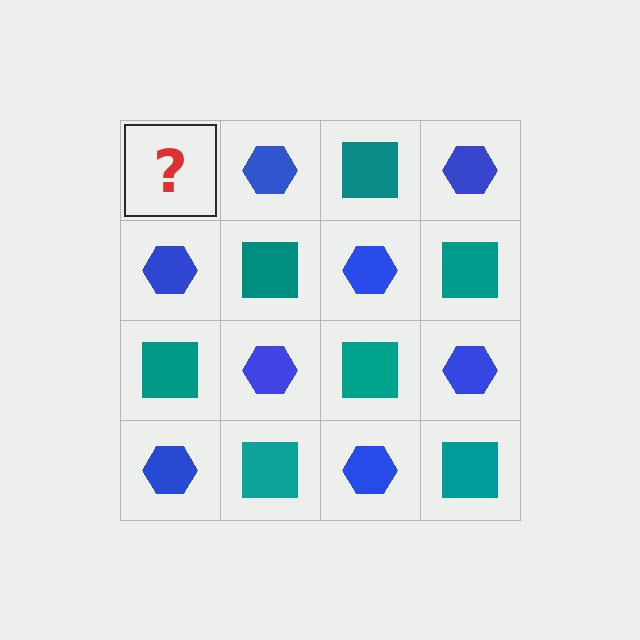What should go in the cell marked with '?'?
The missing cell should contain a teal square.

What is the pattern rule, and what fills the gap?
The rule is that it alternates teal square and blue hexagon in a checkerboard pattern. The gap should be filled with a teal square.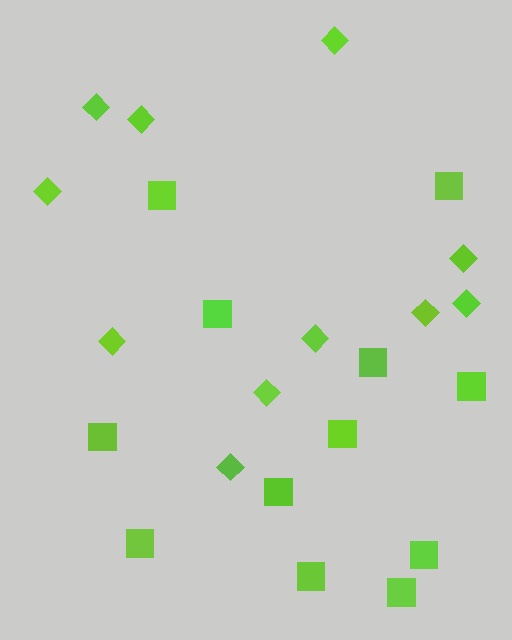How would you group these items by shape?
There are 2 groups: one group of squares (12) and one group of diamonds (11).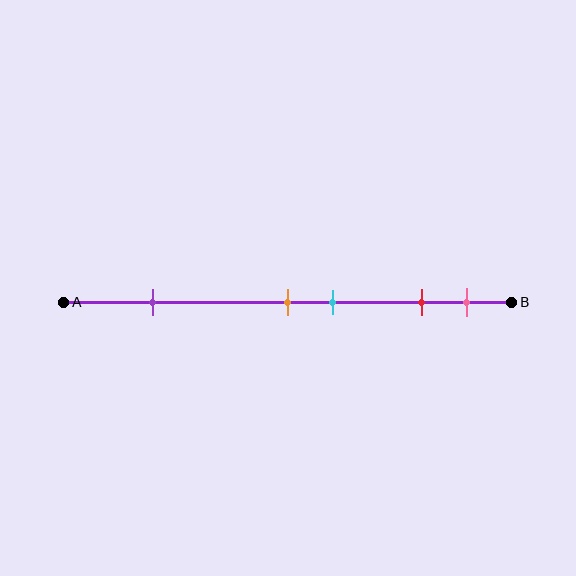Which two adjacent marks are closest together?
The orange and cyan marks are the closest adjacent pair.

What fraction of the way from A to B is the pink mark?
The pink mark is approximately 90% (0.9) of the way from A to B.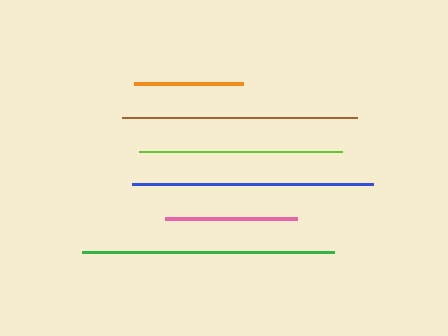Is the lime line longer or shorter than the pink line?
The lime line is longer than the pink line.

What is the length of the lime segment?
The lime segment is approximately 203 pixels long.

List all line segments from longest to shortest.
From longest to shortest: green, blue, brown, lime, pink, orange.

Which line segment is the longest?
The green line is the longest at approximately 252 pixels.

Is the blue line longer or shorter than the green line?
The green line is longer than the blue line.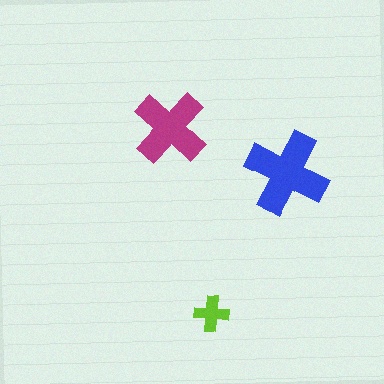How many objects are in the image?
There are 3 objects in the image.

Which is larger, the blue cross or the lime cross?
The blue one.